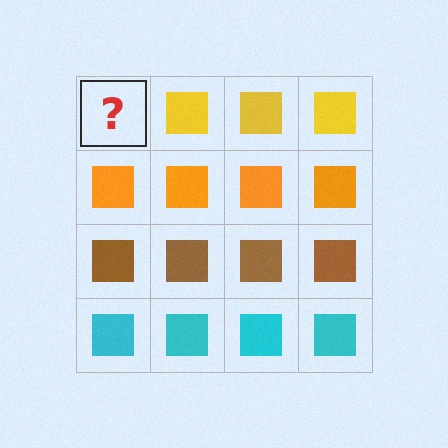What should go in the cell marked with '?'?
The missing cell should contain a yellow square.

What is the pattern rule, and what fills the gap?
The rule is that each row has a consistent color. The gap should be filled with a yellow square.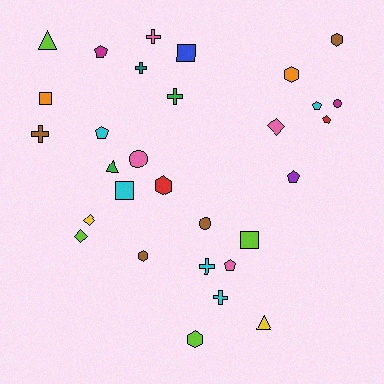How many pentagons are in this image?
There are 6 pentagons.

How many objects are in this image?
There are 30 objects.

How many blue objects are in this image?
There is 1 blue object.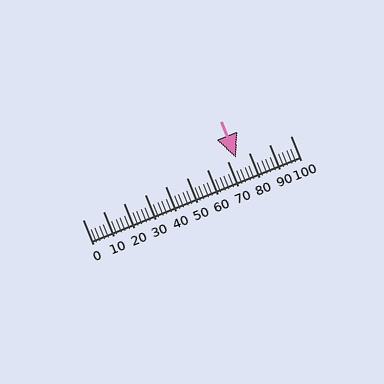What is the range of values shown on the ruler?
The ruler shows values from 0 to 100.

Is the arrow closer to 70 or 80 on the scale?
The arrow is closer to 70.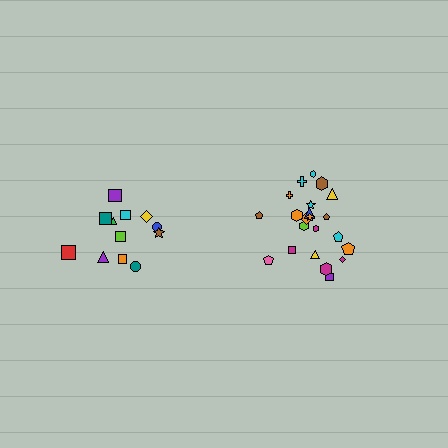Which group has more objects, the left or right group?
The right group.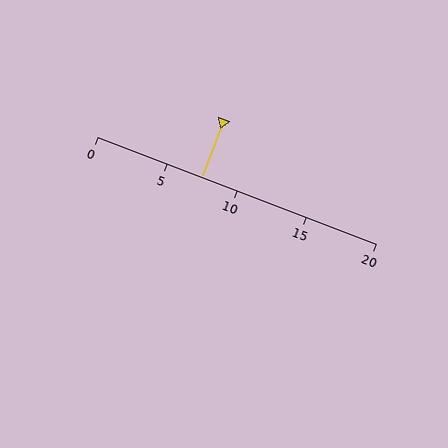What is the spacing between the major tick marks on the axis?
The major ticks are spaced 5 apart.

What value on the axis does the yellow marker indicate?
The marker indicates approximately 7.5.